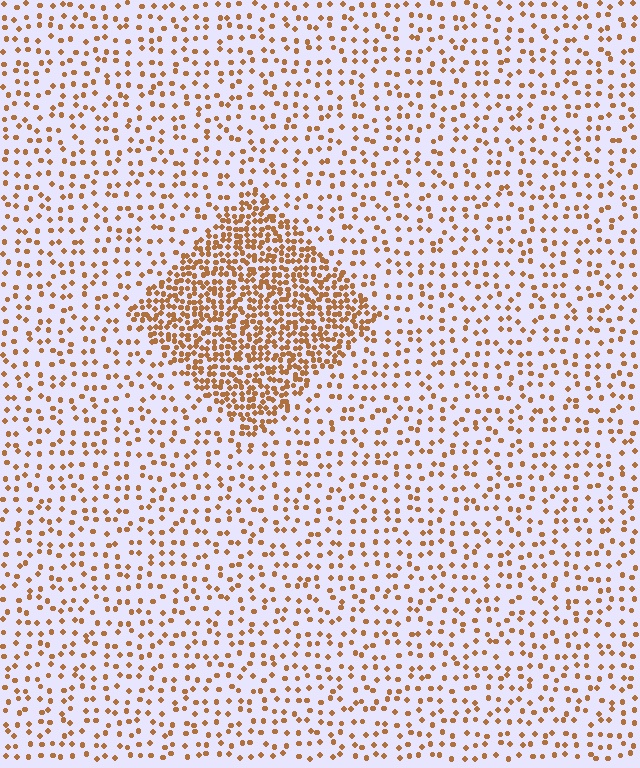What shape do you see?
I see a diamond.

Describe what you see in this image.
The image contains small brown elements arranged at two different densities. A diamond-shaped region is visible where the elements are more densely packed than the surrounding area.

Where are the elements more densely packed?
The elements are more densely packed inside the diamond boundary.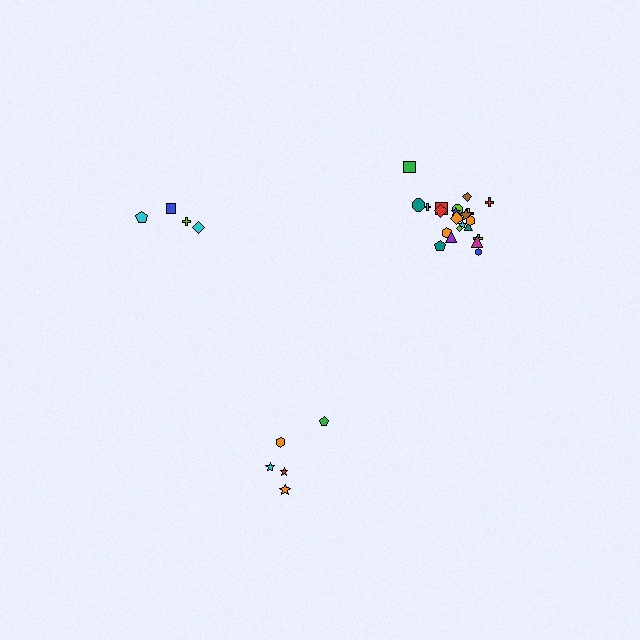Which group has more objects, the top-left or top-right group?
The top-right group.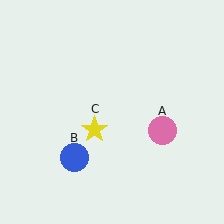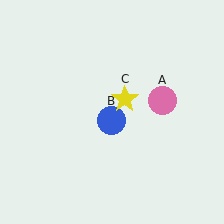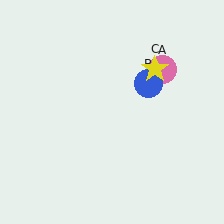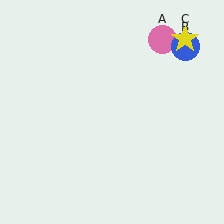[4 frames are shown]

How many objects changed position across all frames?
3 objects changed position: pink circle (object A), blue circle (object B), yellow star (object C).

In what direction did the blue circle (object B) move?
The blue circle (object B) moved up and to the right.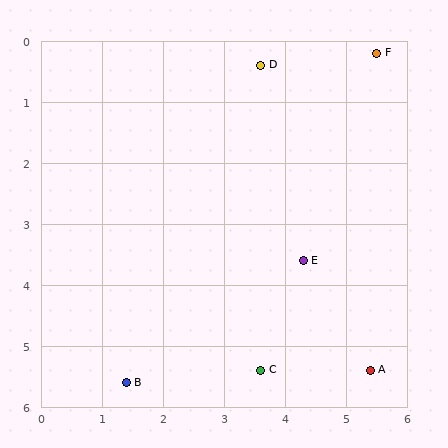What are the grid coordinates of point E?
Point E is at approximately (4.3, 3.6).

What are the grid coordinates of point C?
Point C is at approximately (3.6, 5.4).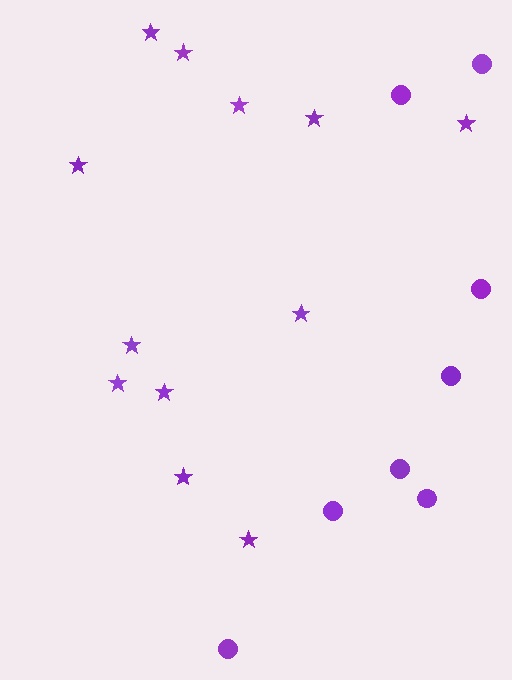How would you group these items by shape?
There are 2 groups: one group of circles (8) and one group of stars (12).